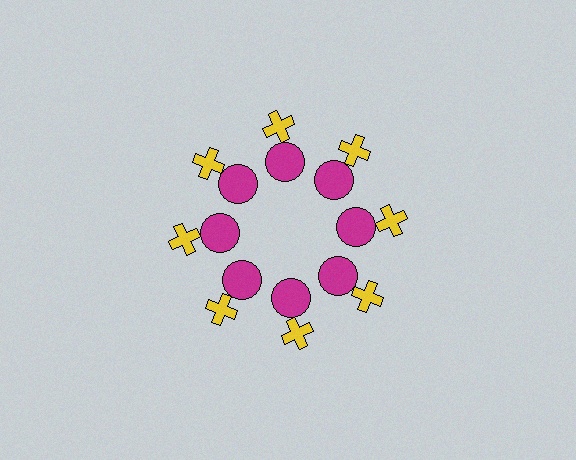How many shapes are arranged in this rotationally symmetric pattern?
There are 16 shapes, arranged in 8 groups of 2.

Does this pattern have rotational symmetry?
Yes, this pattern has 8-fold rotational symmetry. It looks the same after rotating 45 degrees around the center.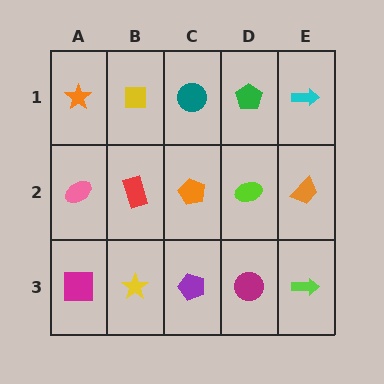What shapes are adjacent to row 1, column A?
A pink ellipse (row 2, column A), a yellow square (row 1, column B).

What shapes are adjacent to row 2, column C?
A teal circle (row 1, column C), a purple pentagon (row 3, column C), a red rectangle (row 2, column B), a lime ellipse (row 2, column D).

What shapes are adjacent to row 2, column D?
A green pentagon (row 1, column D), a magenta circle (row 3, column D), an orange pentagon (row 2, column C), an orange trapezoid (row 2, column E).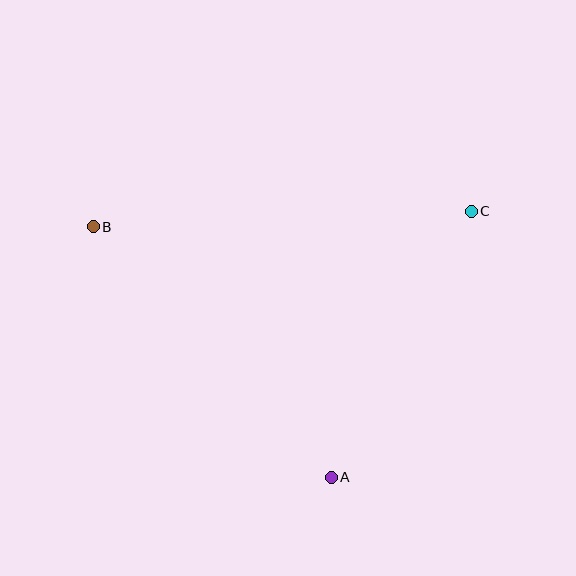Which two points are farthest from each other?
Points B and C are farthest from each other.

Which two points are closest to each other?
Points A and C are closest to each other.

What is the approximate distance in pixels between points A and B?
The distance between A and B is approximately 345 pixels.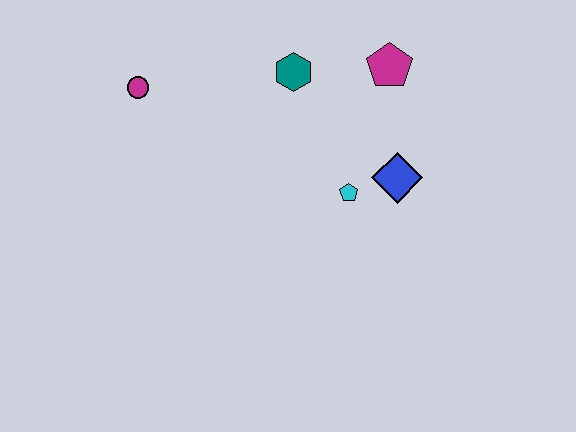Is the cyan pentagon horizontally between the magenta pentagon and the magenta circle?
Yes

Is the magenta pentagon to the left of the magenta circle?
No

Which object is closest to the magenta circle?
The teal hexagon is closest to the magenta circle.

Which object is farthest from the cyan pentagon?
The magenta circle is farthest from the cyan pentagon.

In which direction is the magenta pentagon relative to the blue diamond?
The magenta pentagon is above the blue diamond.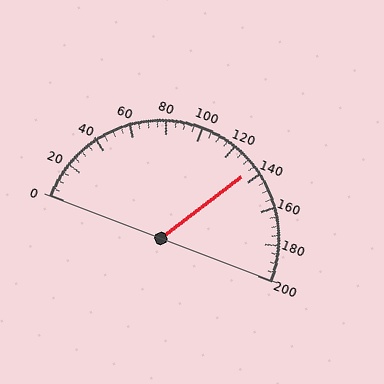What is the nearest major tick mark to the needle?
The nearest major tick mark is 140.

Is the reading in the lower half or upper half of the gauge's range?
The reading is in the upper half of the range (0 to 200).